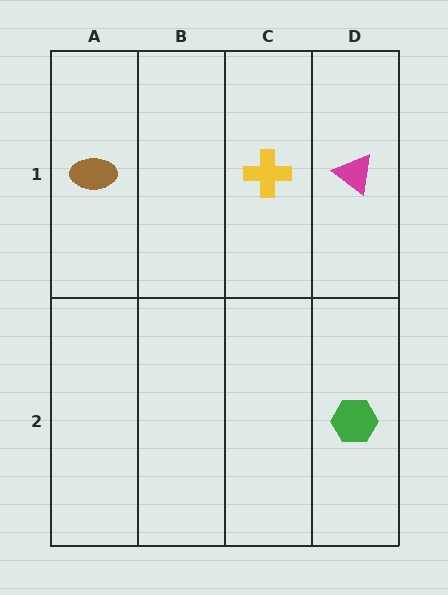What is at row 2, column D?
A green hexagon.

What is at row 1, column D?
A magenta triangle.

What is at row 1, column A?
A brown ellipse.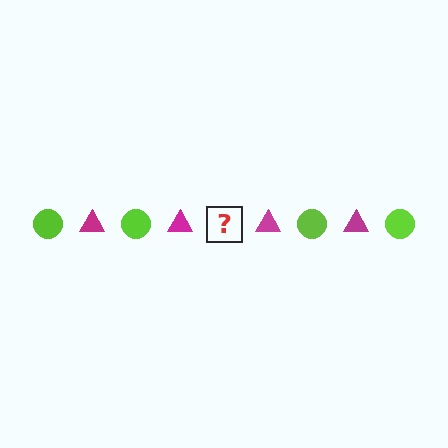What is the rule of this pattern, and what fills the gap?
The rule is that the pattern alternates between lime circle and magenta triangle. The gap should be filled with a lime circle.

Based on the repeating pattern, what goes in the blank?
The blank should be a lime circle.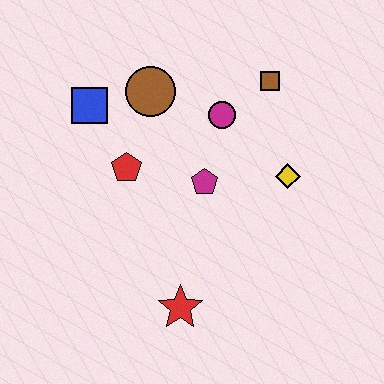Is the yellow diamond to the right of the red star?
Yes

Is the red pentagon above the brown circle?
No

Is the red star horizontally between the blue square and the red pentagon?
No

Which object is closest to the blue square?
The brown circle is closest to the blue square.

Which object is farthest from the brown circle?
The red star is farthest from the brown circle.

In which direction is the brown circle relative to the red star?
The brown circle is above the red star.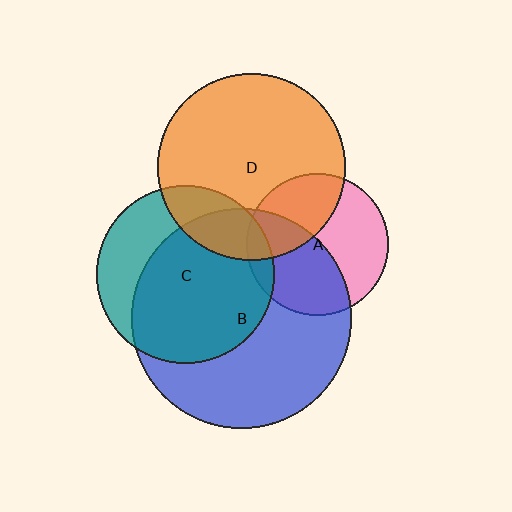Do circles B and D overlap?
Yes.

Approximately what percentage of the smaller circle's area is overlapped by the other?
Approximately 20%.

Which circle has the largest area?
Circle B (blue).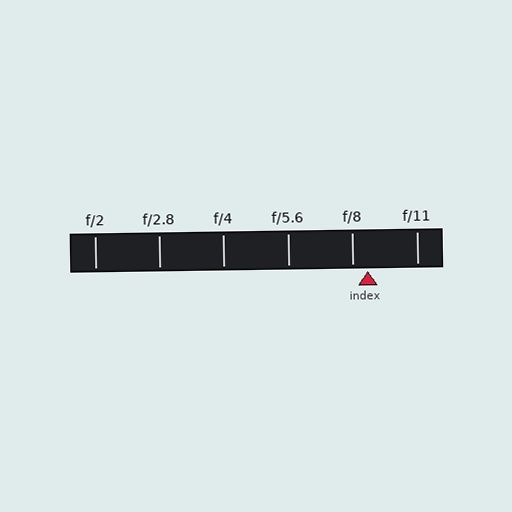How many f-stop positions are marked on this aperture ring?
There are 6 f-stop positions marked.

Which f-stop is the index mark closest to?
The index mark is closest to f/8.